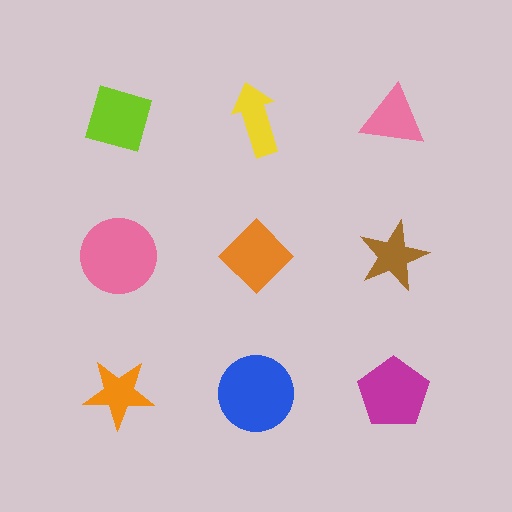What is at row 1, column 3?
A pink triangle.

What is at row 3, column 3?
A magenta pentagon.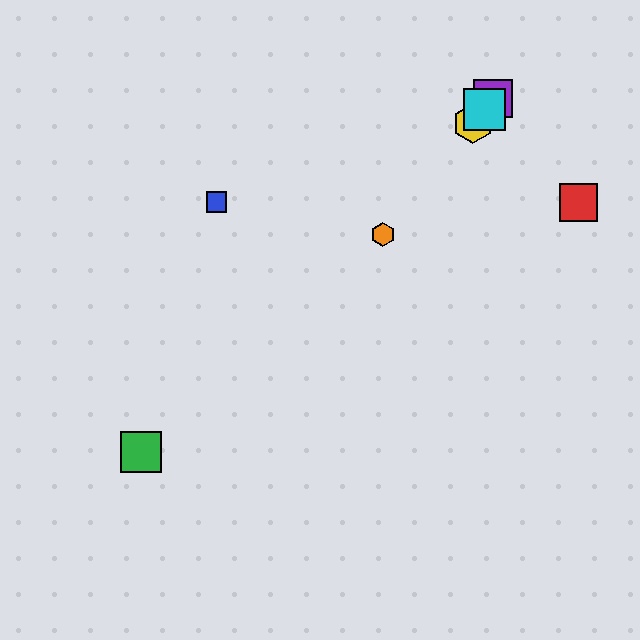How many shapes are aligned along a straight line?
4 shapes (the yellow hexagon, the purple square, the orange hexagon, the cyan square) are aligned along a straight line.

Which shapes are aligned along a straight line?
The yellow hexagon, the purple square, the orange hexagon, the cyan square are aligned along a straight line.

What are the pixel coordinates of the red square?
The red square is at (579, 202).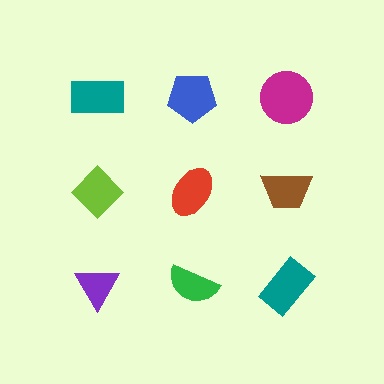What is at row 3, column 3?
A teal rectangle.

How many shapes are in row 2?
3 shapes.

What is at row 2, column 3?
A brown trapezoid.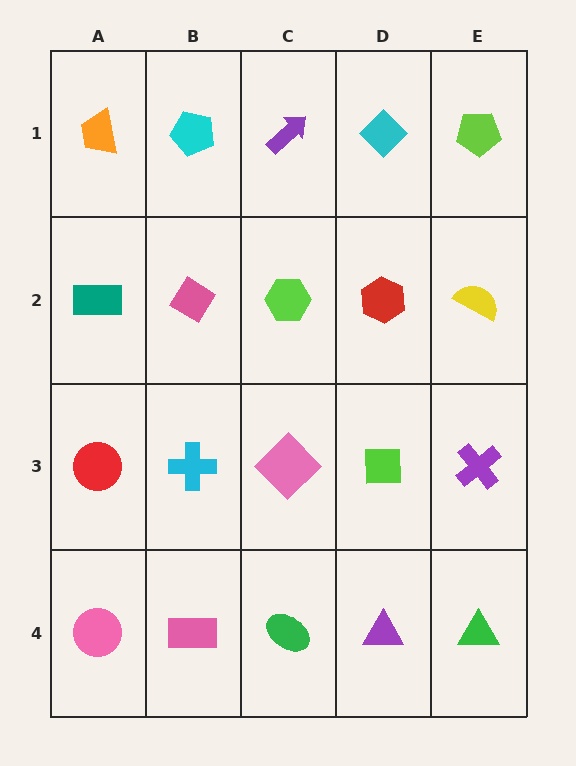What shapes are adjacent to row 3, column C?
A lime hexagon (row 2, column C), a green ellipse (row 4, column C), a cyan cross (row 3, column B), a lime square (row 3, column D).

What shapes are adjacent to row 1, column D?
A red hexagon (row 2, column D), a purple arrow (row 1, column C), a lime pentagon (row 1, column E).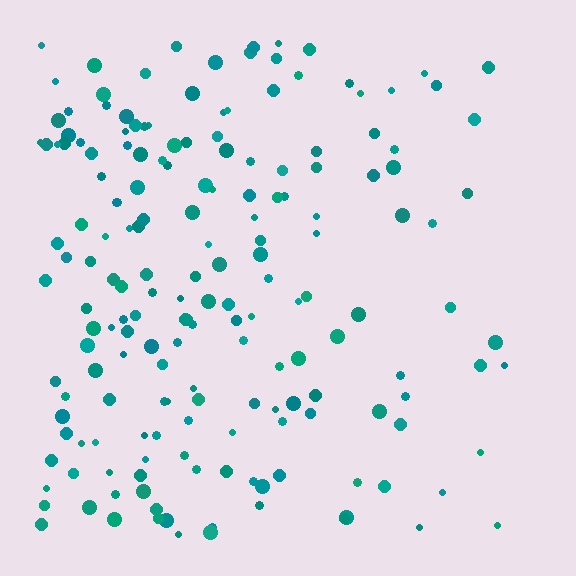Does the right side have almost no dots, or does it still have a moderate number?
Still a moderate number, just noticeably fewer than the left.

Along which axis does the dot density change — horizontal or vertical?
Horizontal.